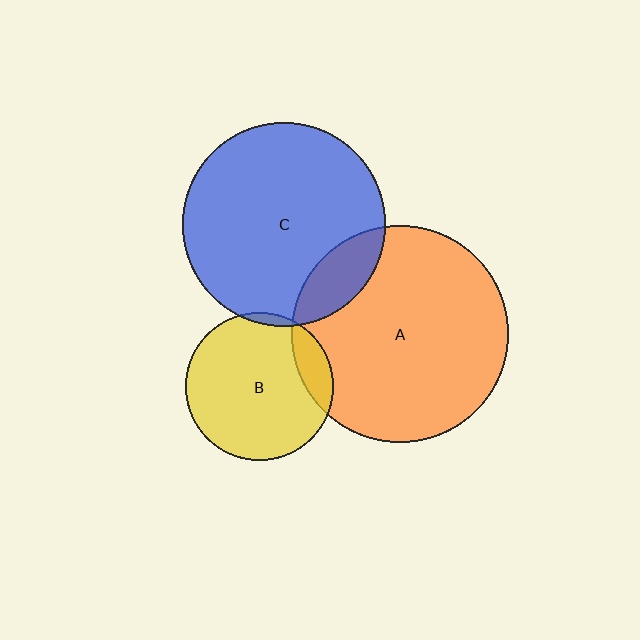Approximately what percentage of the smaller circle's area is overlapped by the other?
Approximately 15%.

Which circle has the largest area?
Circle A (orange).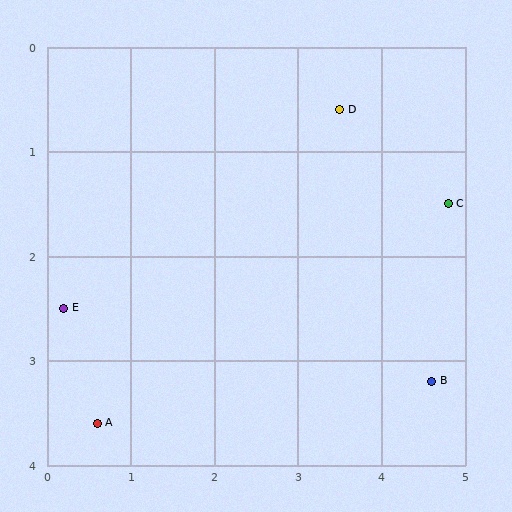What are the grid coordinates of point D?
Point D is at approximately (3.5, 0.6).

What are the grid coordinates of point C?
Point C is at approximately (4.8, 1.5).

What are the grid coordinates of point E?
Point E is at approximately (0.2, 2.5).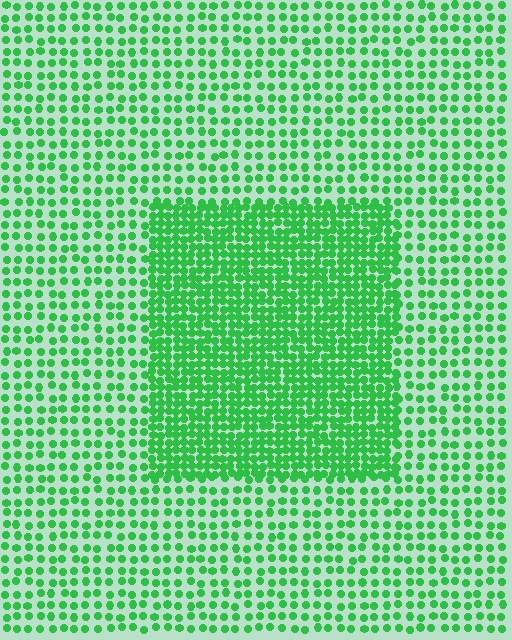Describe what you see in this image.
The image contains small green elements arranged at two different densities. A rectangle-shaped region is visible where the elements are more densely packed than the surrounding area.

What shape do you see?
I see a rectangle.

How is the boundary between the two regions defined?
The boundary is defined by a change in element density (approximately 2.2x ratio). All elements are the same color, size, and shape.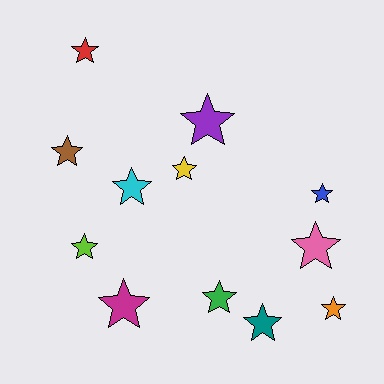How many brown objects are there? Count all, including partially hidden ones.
There is 1 brown object.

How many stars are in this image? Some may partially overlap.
There are 12 stars.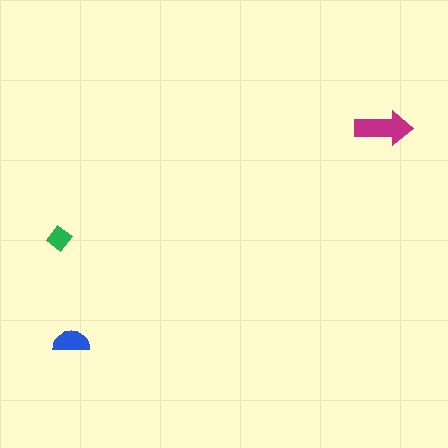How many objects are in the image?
There are 3 objects in the image.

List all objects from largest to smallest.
The magenta arrow, the blue semicircle, the green diamond.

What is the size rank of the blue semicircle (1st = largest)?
2nd.